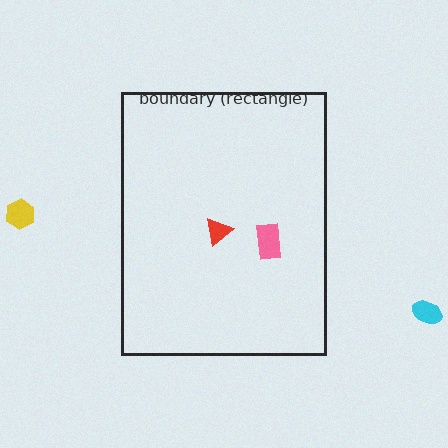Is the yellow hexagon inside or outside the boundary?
Outside.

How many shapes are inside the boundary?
2 inside, 2 outside.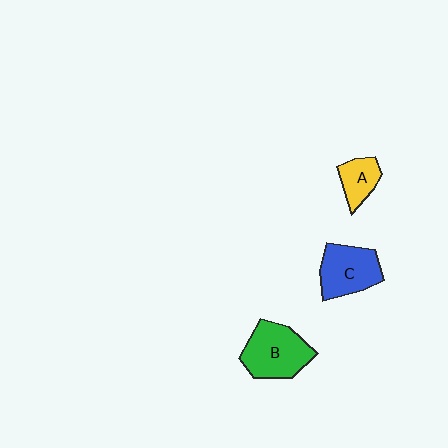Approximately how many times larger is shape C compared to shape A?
Approximately 1.7 times.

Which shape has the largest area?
Shape B (green).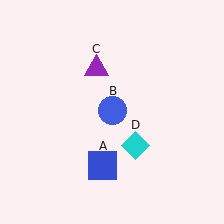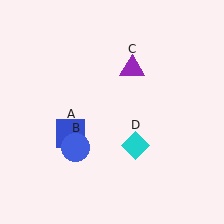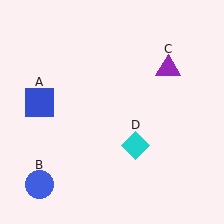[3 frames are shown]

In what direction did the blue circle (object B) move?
The blue circle (object B) moved down and to the left.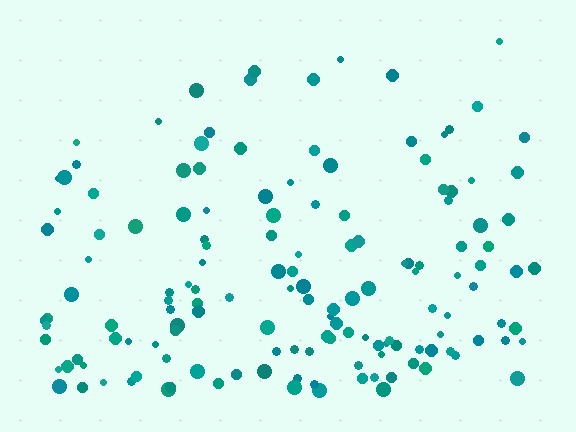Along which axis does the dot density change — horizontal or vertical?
Vertical.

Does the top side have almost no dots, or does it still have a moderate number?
Still a moderate number, just noticeably fewer than the bottom.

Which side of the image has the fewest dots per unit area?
The top.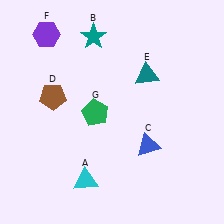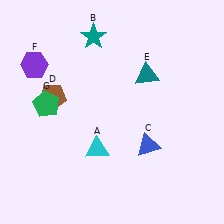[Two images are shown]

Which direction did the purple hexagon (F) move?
The purple hexagon (F) moved down.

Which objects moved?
The objects that moved are: the cyan triangle (A), the purple hexagon (F), the green pentagon (G).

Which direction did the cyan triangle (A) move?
The cyan triangle (A) moved up.